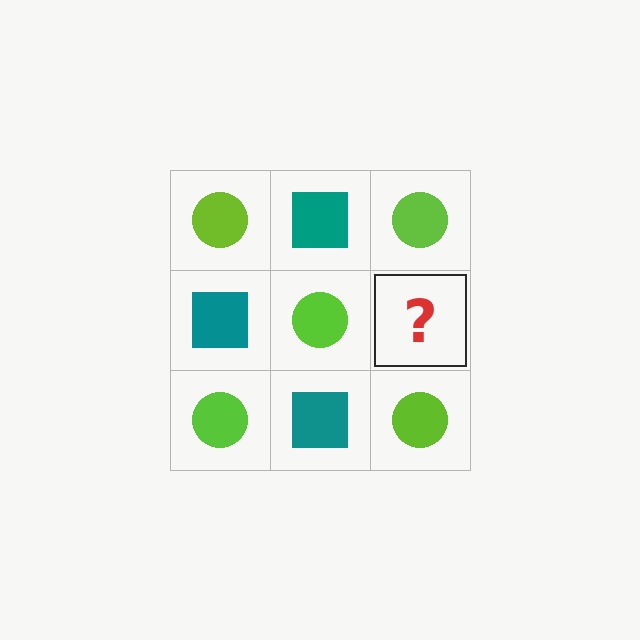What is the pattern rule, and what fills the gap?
The rule is that it alternates lime circle and teal square in a checkerboard pattern. The gap should be filled with a teal square.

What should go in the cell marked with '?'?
The missing cell should contain a teal square.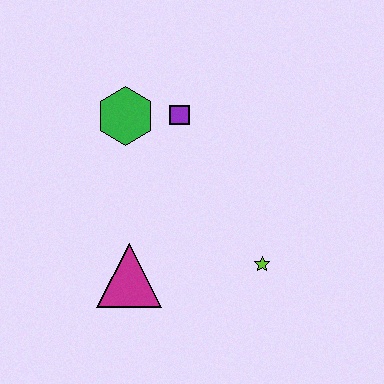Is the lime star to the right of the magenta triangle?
Yes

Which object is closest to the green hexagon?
The purple square is closest to the green hexagon.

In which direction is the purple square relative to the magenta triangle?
The purple square is above the magenta triangle.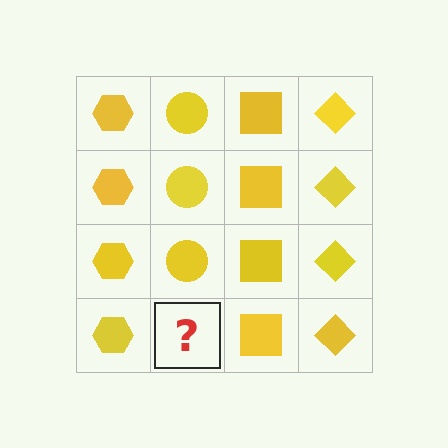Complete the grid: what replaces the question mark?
The question mark should be replaced with a yellow circle.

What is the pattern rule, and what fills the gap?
The rule is that each column has a consistent shape. The gap should be filled with a yellow circle.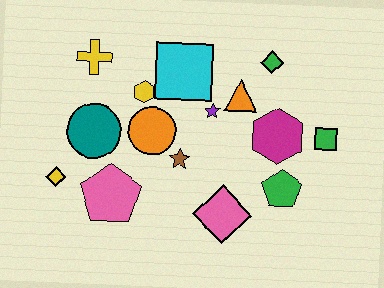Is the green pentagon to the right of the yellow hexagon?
Yes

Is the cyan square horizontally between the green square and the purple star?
No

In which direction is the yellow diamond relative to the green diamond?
The yellow diamond is to the left of the green diamond.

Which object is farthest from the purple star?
The yellow diamond is farthest from the purple star.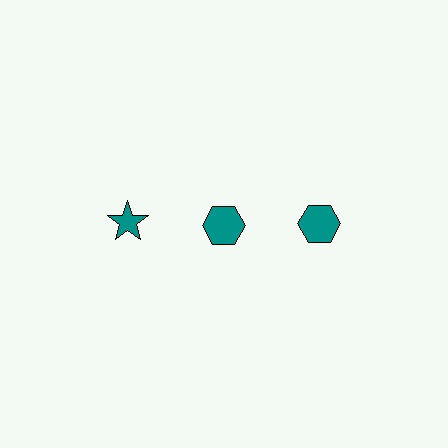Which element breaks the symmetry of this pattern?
The teal star in the top row, leftmost column breaks the symmetry. All other shapes are teal hexagons.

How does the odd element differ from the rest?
It has a different shape: star instead of hexagon.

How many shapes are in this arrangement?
There are 3 shapes arranged in a grid pattern.